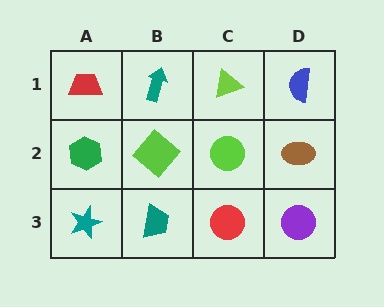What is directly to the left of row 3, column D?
A red circle.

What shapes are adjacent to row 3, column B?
A lime diamond (row 2, column B), a teal star (row 3, column A), a red circle (row 3, column C).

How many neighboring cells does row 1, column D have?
2.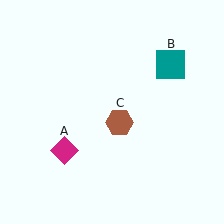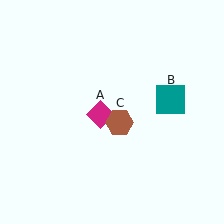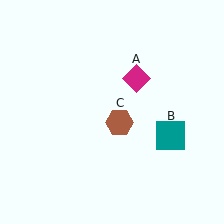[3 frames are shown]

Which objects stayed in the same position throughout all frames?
Brown hexagon (object C) remained stationary.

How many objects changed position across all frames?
2 objects changed position: magenta diamond (object A), teal square (object B).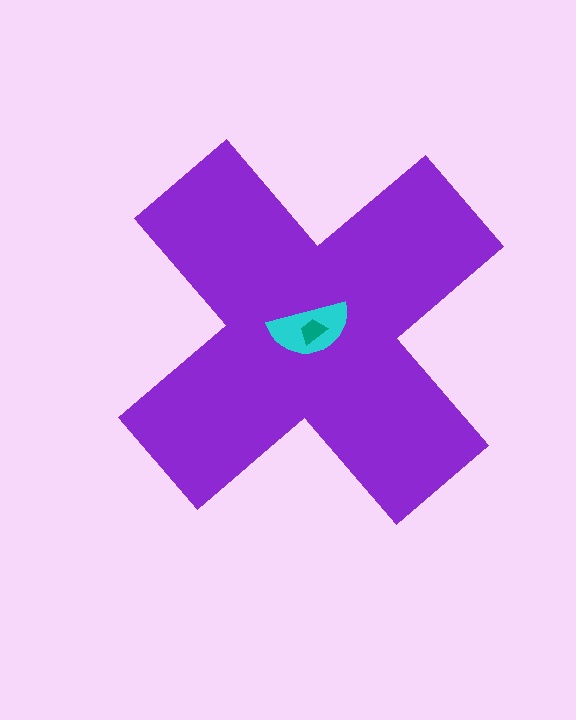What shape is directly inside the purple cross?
The cyan semicircle.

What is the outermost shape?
The purple cross.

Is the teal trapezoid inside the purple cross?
Yes.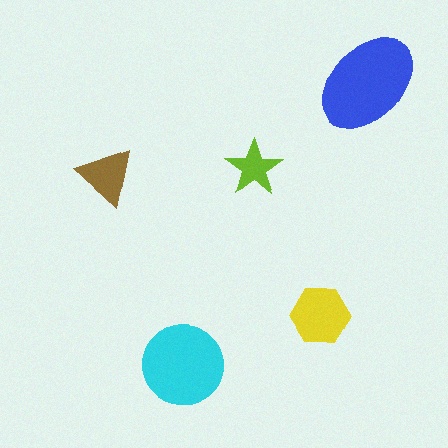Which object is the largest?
The blue ellipse.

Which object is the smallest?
The lime star.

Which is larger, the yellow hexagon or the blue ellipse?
The blue ellipse.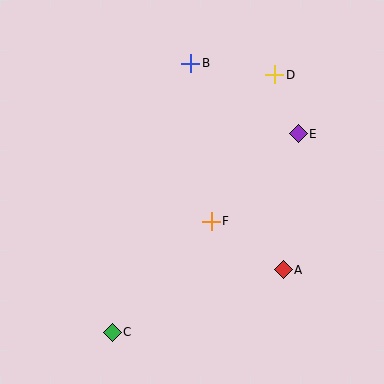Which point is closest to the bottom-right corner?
Point A is closest to the bottom-right corner.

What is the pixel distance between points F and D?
The distance between F and D is 160 pixels.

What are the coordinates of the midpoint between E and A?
The midpoint between E and A is at (291, 202).